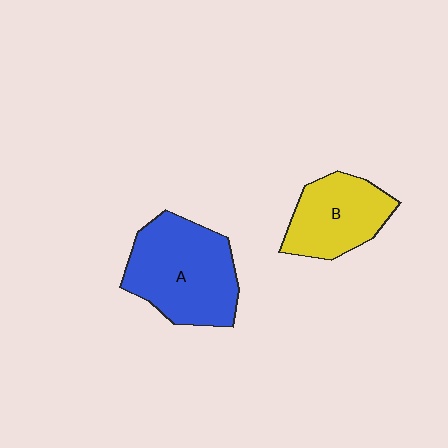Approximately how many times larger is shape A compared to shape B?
Approximately 1.4 times.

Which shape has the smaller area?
Shape B (yellow).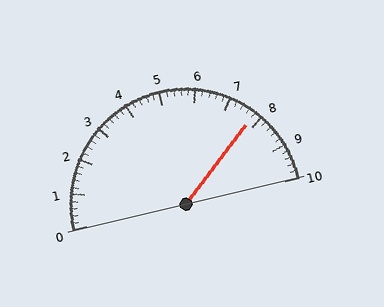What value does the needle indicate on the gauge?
The needle indicates approximately 7.8.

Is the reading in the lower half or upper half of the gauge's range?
The reading is in the upper half of the range (0 to 10).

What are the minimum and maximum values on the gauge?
The gauge ranges from 0 to 10.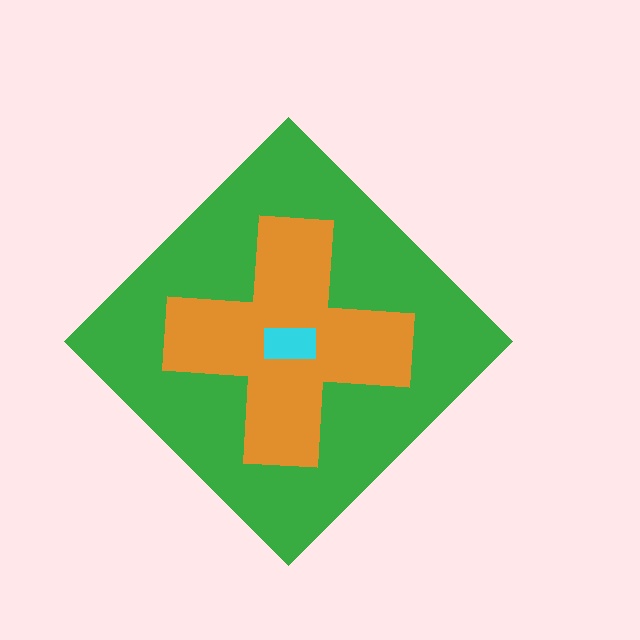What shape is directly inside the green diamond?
The orange cross.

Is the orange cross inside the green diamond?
Yes.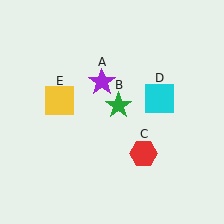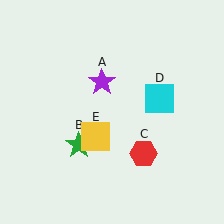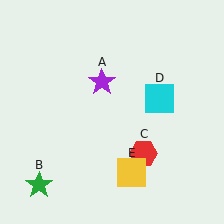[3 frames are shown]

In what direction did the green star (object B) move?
The green star (object B) moved down and to the left.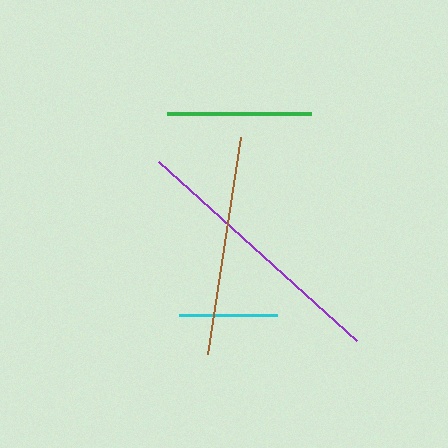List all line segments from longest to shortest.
From longest to shortest: purple, brown, green, cyan.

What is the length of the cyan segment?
The cyan segment is approximately 99 pixels long.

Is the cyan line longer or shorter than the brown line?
The brown line is longer than the cyan line.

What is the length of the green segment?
The green segment is approximately 144 pixels long.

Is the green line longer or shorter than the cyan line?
The green line is longer than the cyan line.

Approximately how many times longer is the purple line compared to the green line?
The purple line is approximately 1.9 times the length of the green line.